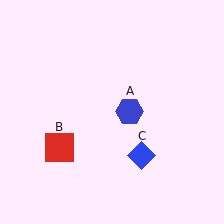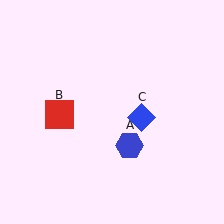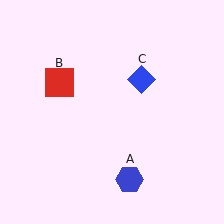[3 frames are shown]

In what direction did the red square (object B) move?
The red square (object B) moved up.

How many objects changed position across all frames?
3 objects changed position: blue hexagon (object A), red square (object B), blue diamond (object C).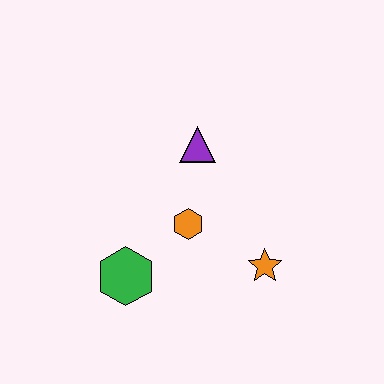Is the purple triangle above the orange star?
Yes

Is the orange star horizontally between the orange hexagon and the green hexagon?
No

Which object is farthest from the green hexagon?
The purple triangle is farthest from the green hexagon.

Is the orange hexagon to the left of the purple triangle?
Yes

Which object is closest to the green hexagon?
The orange hexagon is closest to the green hexagon.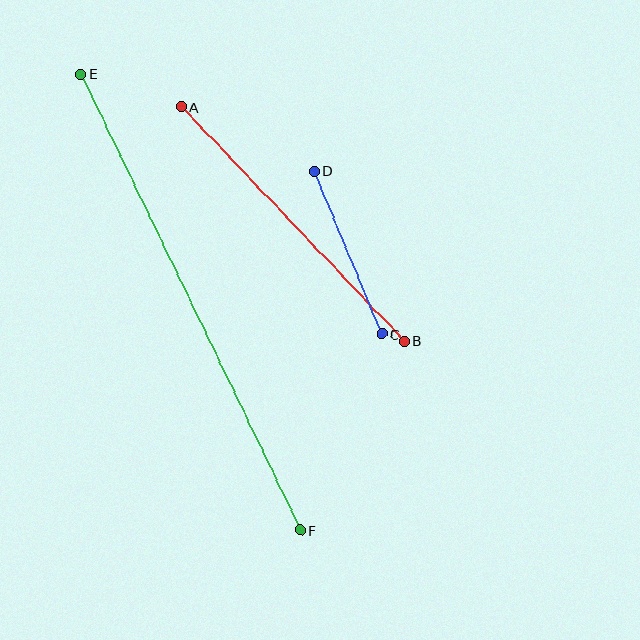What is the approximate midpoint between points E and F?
The midpoint is at approximately (191, 302) pixels.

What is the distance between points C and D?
The distance is approximately 176 pixels.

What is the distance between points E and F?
The distance is approximately 506 pixels.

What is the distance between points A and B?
The distance is approximately 324 pixels.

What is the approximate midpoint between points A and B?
The midpoint is at approximately (293, 224) pixels.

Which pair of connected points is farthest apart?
Points E and F are farthest apart.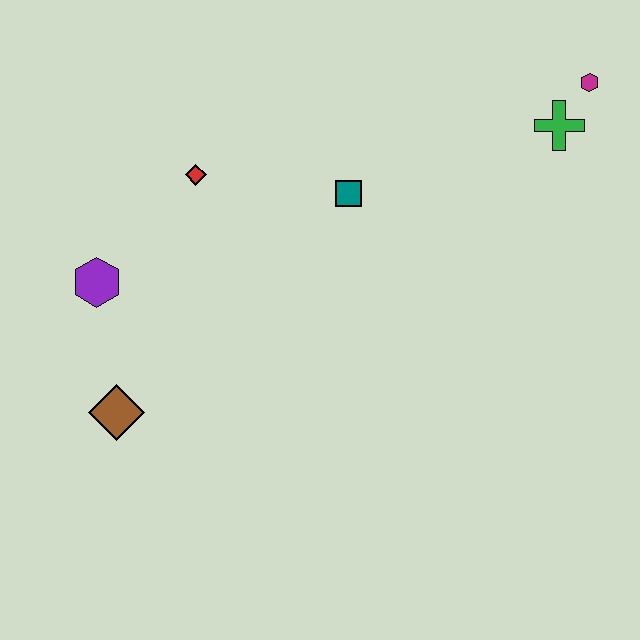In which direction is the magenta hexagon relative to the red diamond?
The magenta hexagon is to the right of the red diamond.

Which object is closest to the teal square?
The red diamond is closest to the teal square.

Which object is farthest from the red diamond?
The magenta hexagon is farthest from the red diamond.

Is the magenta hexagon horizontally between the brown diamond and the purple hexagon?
No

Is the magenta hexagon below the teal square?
No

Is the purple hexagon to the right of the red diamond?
No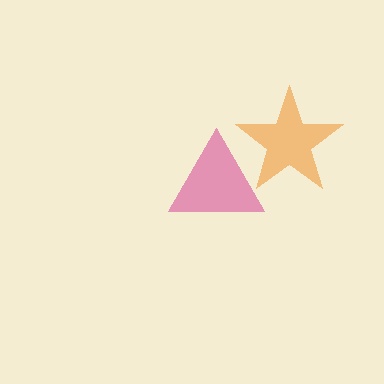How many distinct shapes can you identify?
There are 2 distinct shapes: a magenta triangle, an orange star.